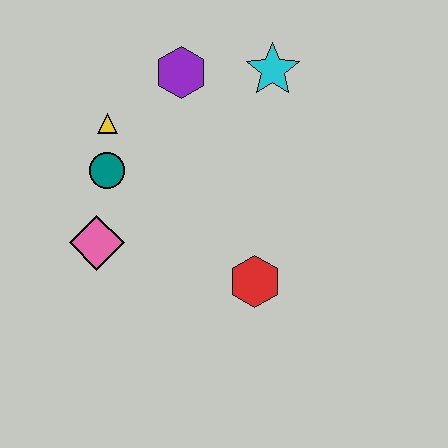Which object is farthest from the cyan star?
The pink diamond is farthest from the cyan star.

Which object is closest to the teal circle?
The yellow triangle is closest to the teal circle.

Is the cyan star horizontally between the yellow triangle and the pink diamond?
No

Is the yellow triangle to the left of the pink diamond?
No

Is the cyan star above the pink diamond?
Yes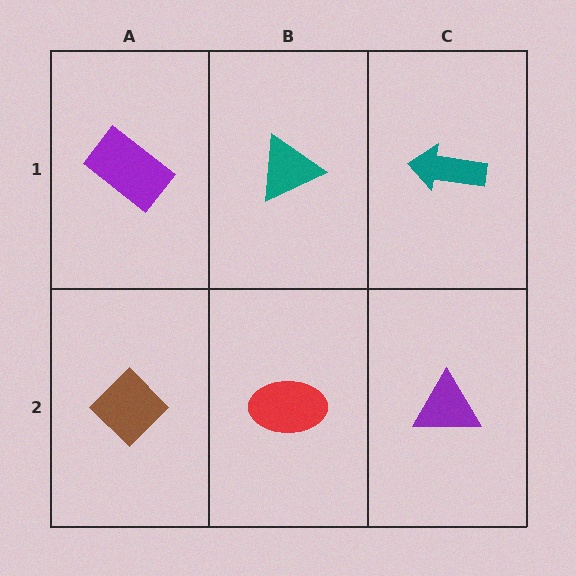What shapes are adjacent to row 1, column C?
A purple triangle (row 2, column C), a teal triangle (row 1, column B).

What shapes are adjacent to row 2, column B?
A teal triangle (row 1, column B), a brown diamond (row 2, column A), a purple triangle (row 2, column C).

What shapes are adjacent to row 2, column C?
A teal arrow (row 1, column C), a red ellipse (row 2, column B).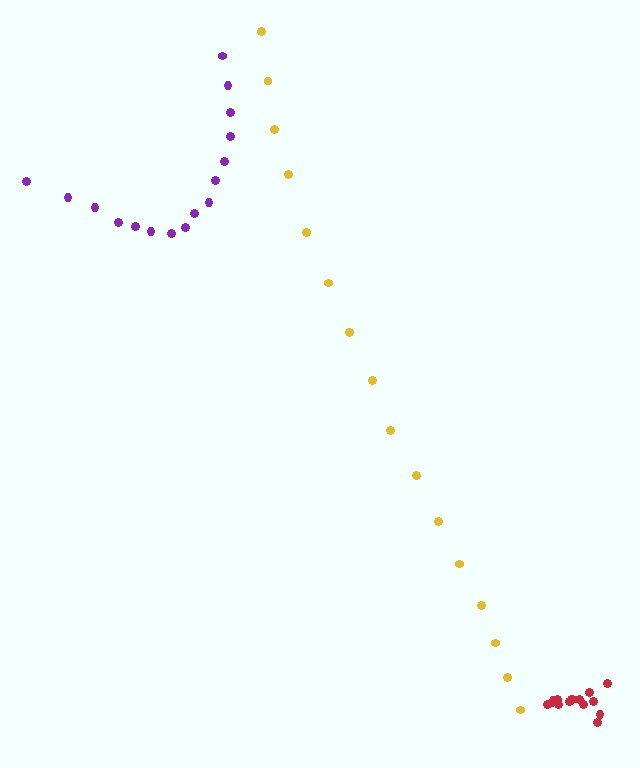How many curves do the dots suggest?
There are 3 distinct paths.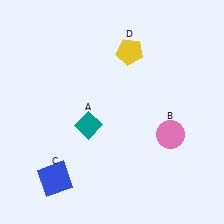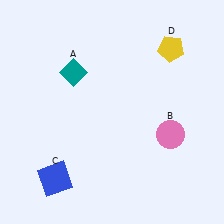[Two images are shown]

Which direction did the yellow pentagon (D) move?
The yellow pentagon (D) moved right.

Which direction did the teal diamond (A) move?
The teal diamond (A) moved up.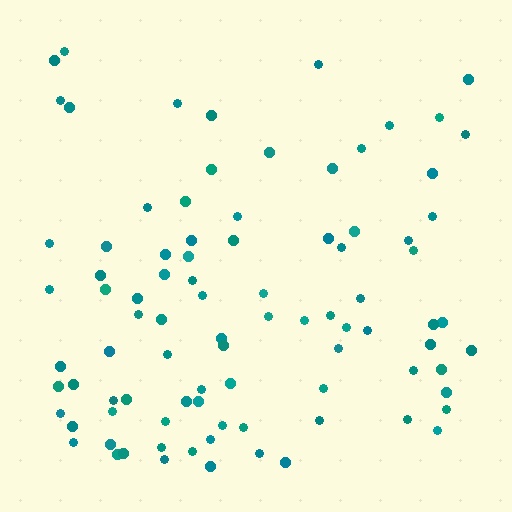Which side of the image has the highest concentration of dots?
The bottom.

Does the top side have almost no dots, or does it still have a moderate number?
Still a moderate number, just noticeably fewer than the bottom.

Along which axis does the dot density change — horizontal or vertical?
Vertical.